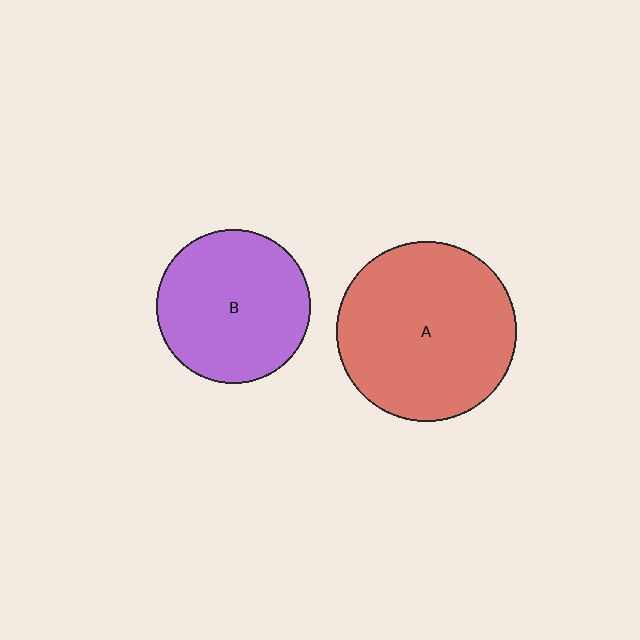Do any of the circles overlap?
No, none of the circles overlap.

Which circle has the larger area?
Circle A (red).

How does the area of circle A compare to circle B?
Approximately 1.4 times.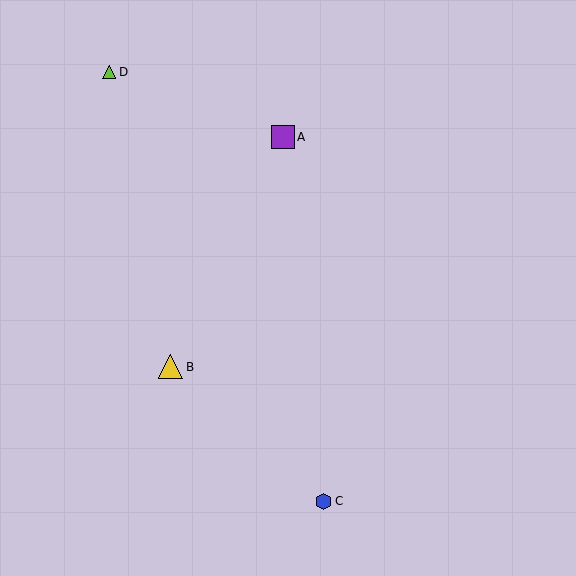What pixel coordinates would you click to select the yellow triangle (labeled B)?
Click at (171, 367) to select the yellow triangle B.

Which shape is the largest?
The yellow triangle (labeled B) is the largest.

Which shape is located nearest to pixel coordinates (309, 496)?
The blue hexagon (labeled C) at (324, 501) is nearest to that location.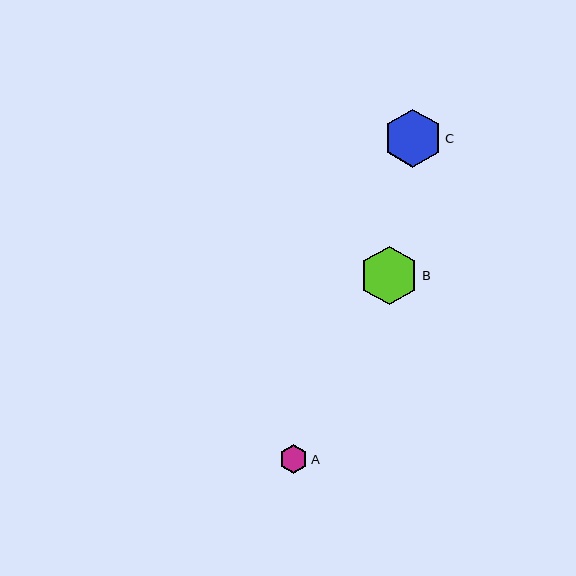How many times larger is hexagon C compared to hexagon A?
Hexagon C is approximately 2.0 times the size of hexagon A.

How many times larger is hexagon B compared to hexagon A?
Hexagon B is approximately 2.1 times the size of hexagon A.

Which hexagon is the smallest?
Hexagon A is the smallest with a size of approximately 29 pixels.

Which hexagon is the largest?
Hexagon B is the largest with a size of approximately 59 pixels.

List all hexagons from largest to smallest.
From largest to smallest: B, C, A.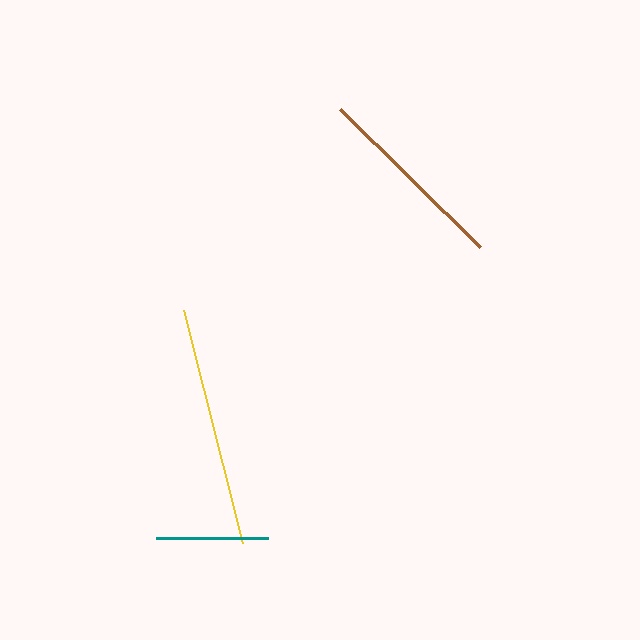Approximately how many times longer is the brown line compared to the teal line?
The brown line is approximately 1.7 times the length of the teal line.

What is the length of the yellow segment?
The yellow segment is approximately 240 pixels long.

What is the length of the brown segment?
The brown segment is approximately 196 pixels long.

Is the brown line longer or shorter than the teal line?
The brown line is longer than the teal line.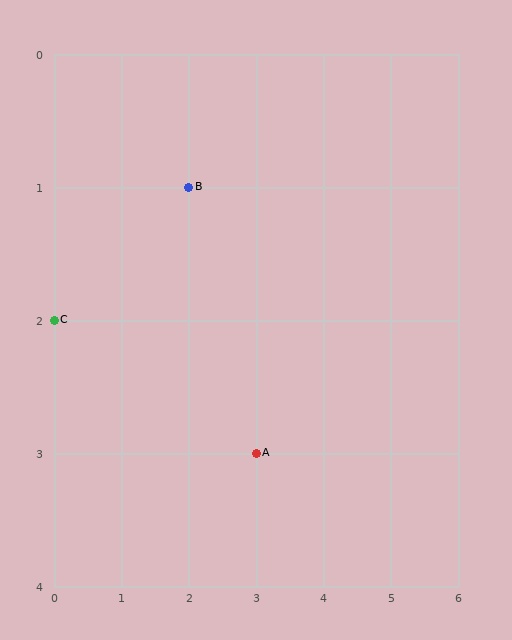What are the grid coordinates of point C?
Point C is at grid coordinates (0, 2).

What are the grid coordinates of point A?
Point A is at grid coordinates (3, 3).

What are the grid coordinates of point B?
Point B is at grid coordinates (2, 1).